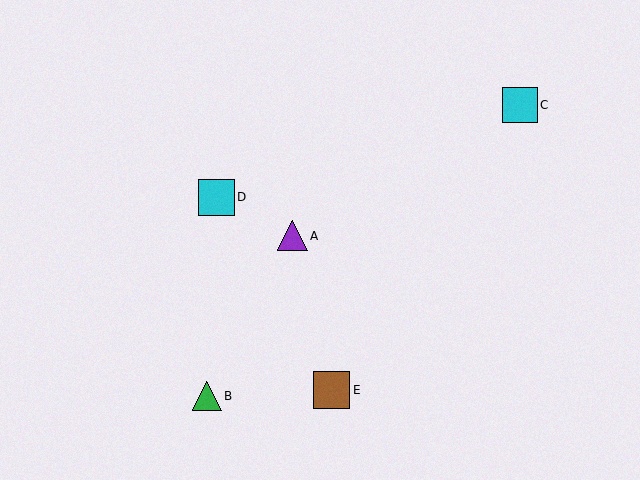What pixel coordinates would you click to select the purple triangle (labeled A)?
Click at (292, 236) to select the purple triangle A.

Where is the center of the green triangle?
The center of the green triangle is at (207, 396).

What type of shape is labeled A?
Shape A is a purple triangle.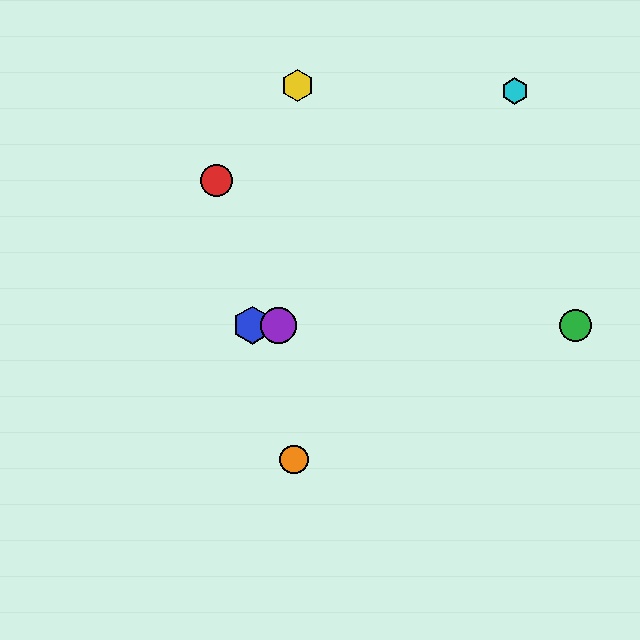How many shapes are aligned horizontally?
3 shapes (the blue hexagon, the green circle, the purple circle) are aligned horizontally.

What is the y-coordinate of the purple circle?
The purple circle is at y≈325.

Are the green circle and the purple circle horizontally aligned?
Yes, both are at y≈325.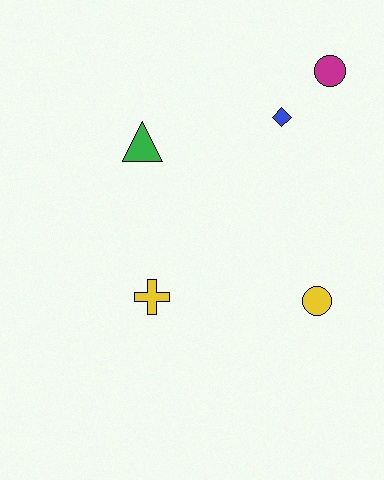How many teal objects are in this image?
There are no teal objects.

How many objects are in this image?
There are 5 objects.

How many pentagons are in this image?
There are no pentagons.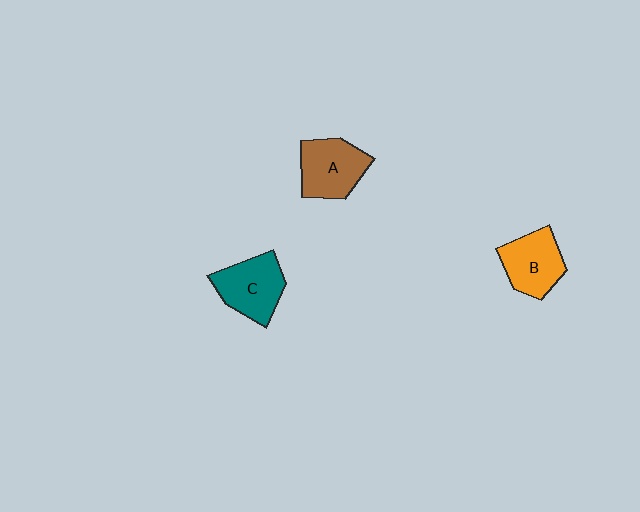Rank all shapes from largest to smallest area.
From largest to smallest: C (teal), A (brown), B (orange).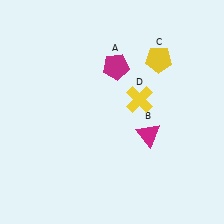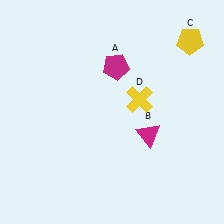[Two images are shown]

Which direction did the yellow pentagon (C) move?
The yellow pentagon (C) moved right.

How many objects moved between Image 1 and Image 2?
1 object moved between the two images.